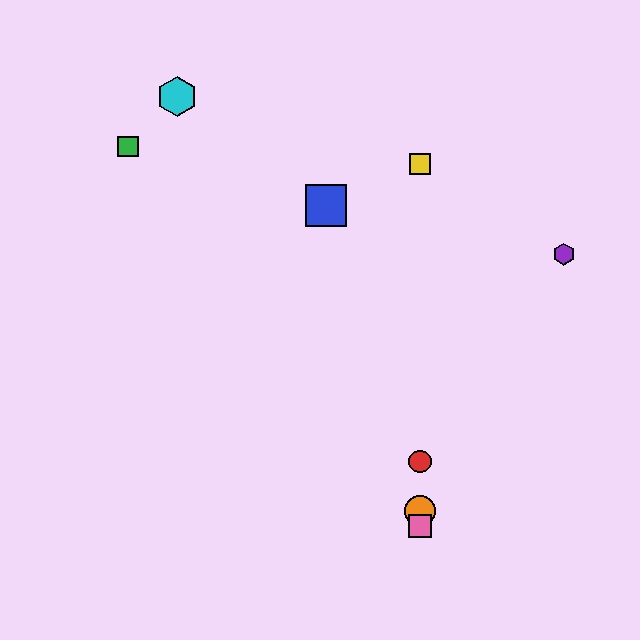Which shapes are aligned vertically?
The red circle, the yellow square, the orange circle, the pink square are aligned vertically.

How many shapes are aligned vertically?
4 shapes (the red circle, the yellow square, the orange circle, the pink square) are aligned vertically.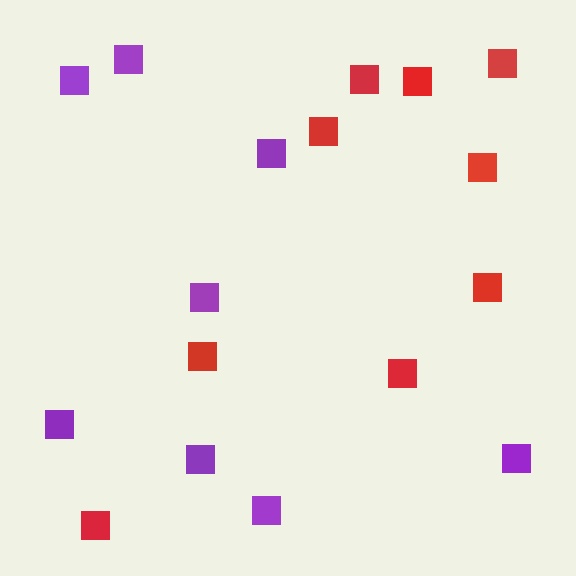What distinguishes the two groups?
There are 2 groups: one group of red squares (9) and one group of purple squares (8).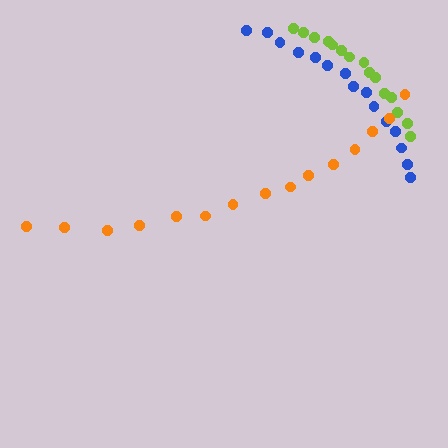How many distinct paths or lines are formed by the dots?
There are 3 distinct paths.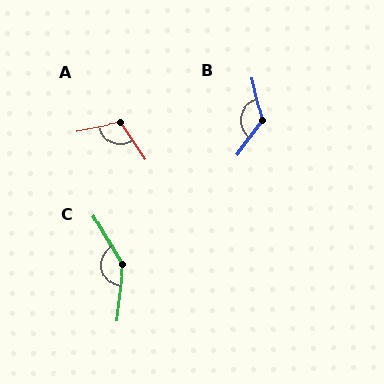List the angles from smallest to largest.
A (113°), B (131°), C (144°).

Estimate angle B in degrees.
Approximately 131 degrees.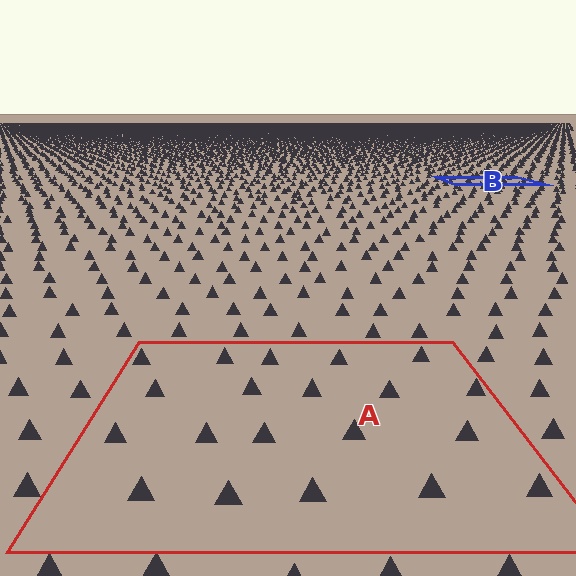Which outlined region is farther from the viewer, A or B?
Region B is farther from the viewer — the texture elements inside it appear smaller and more densely packed.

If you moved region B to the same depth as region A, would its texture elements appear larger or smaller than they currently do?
They would appear larger. At a closer depth, the same texture elements are projected at a bigger on-screen size.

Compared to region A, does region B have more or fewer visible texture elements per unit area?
Region B has more texture elements per unit area — they are packed more densely because it is farther away.